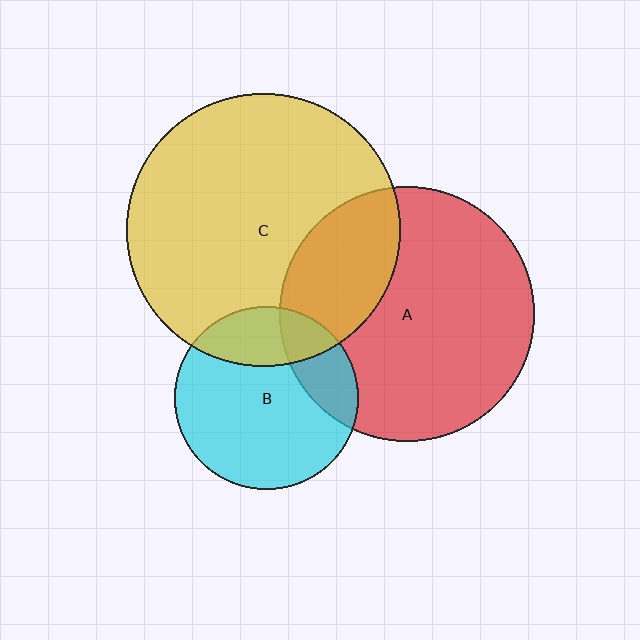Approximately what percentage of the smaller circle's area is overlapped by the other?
Approximately 25%.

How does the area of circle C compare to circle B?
Approximately 2.2 times.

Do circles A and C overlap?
Yes.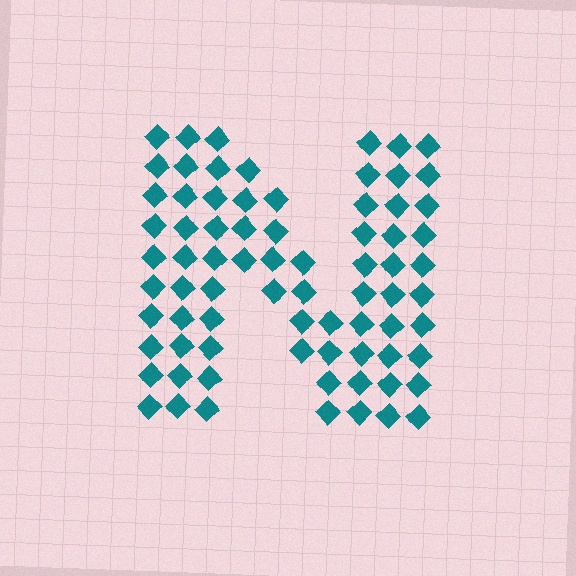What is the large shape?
The large shape is the letter N.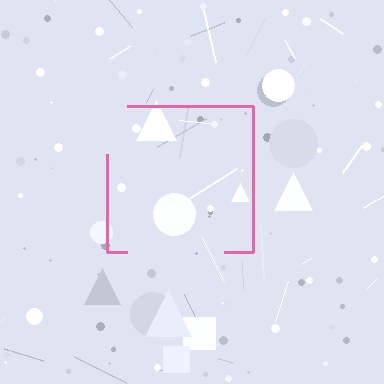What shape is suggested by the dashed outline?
The dashed outline suggests a square.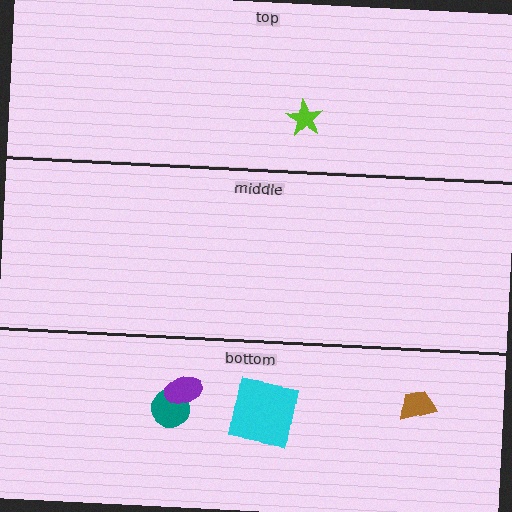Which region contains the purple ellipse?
The bottom region.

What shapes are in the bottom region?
The teal circle, the purple ellipse, the brown trapezoid, the cyan square.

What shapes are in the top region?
The lime star.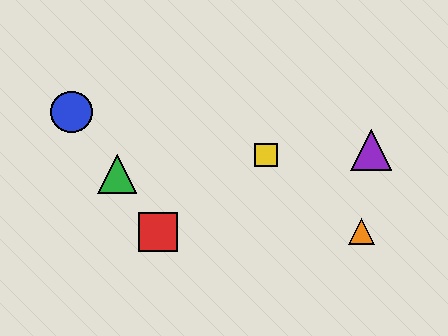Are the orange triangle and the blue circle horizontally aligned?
No, the orange triangle is at y≈232 and the blue circle is at y≈112.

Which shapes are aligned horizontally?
The red square, the orange triangle are aligned horizontally.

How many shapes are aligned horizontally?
2 shapes (the red square, the orange triangle) are aligned horizontally.